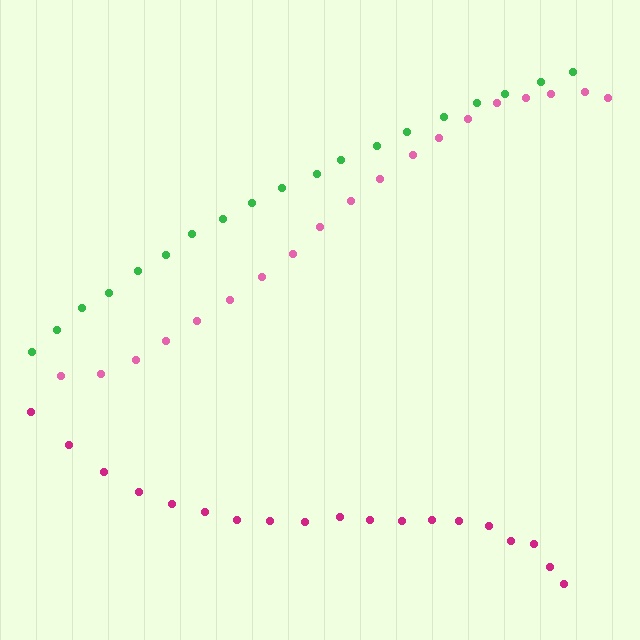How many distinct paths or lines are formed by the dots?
There are 3 distinct paths.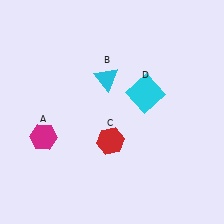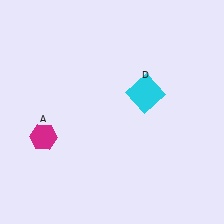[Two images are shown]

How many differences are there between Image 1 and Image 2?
There are 2 differences between the two images.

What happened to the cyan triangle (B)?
The cyan triangle (B) was removed in Image 2. It was in the top-left area of Image 1.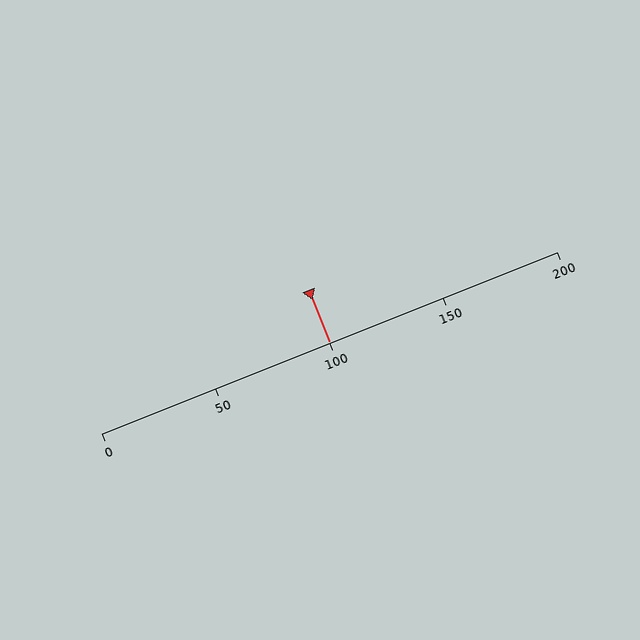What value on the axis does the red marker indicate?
The marker indicates approximately 100.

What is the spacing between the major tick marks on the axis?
The major ticks are spaced 50 apart.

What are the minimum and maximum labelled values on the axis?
The axis runs from 0 to 200.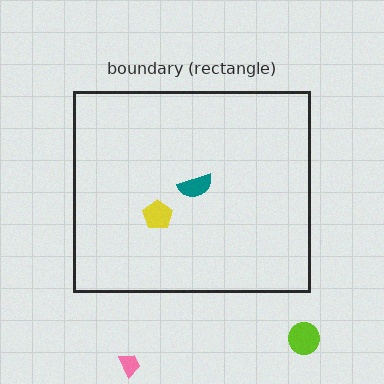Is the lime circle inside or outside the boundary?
Outside.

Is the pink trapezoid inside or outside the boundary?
Outside.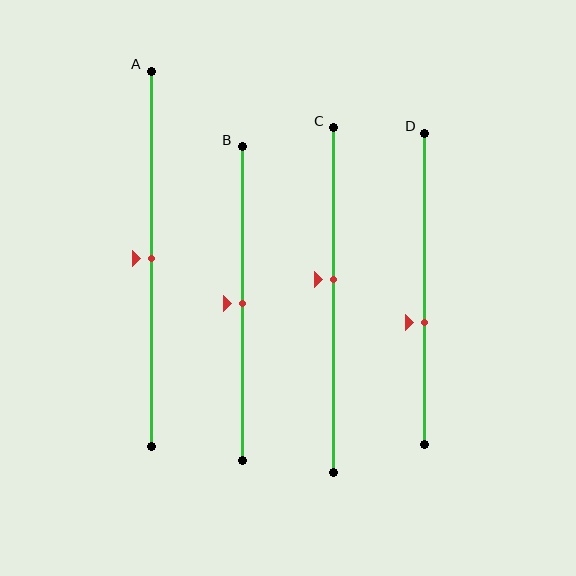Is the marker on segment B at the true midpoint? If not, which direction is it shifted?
Yes, the marker on segment B is at the true midpoint.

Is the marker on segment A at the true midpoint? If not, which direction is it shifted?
Yes, the marker on segment A is at the true midpoint.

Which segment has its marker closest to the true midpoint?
Segment A has its marker closest to the true midpoint.